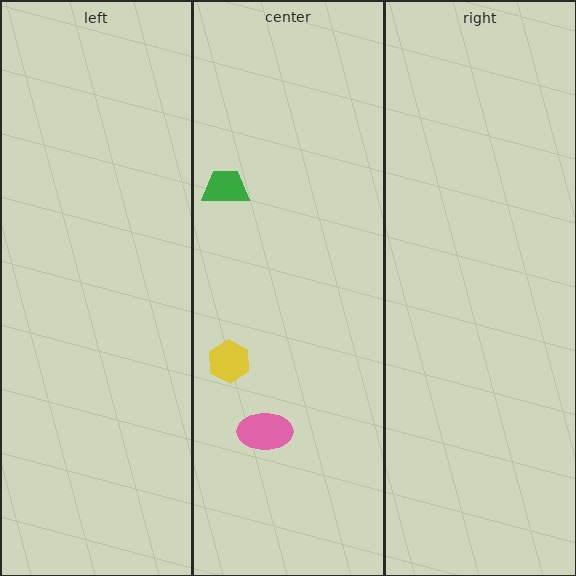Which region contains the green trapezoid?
The center region.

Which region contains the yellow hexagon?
The center region.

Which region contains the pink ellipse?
The center region.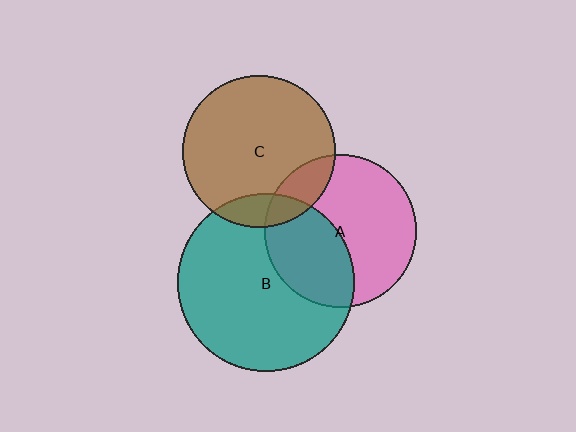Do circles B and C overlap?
Yes.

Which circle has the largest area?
Circle B (teal).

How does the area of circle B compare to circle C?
Approximately 1.4 times.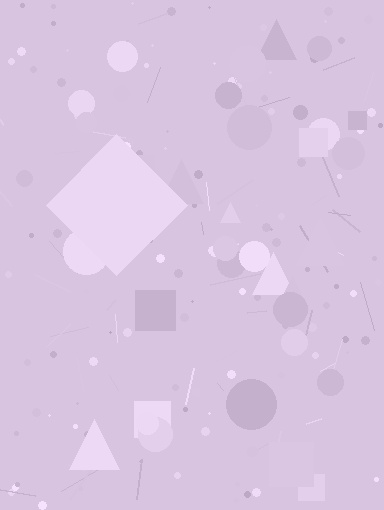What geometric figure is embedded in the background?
A diamond is embedded in the background.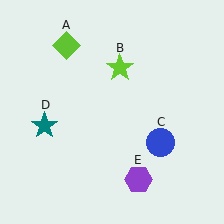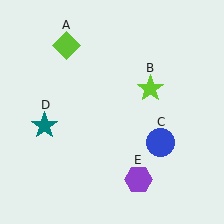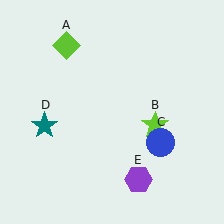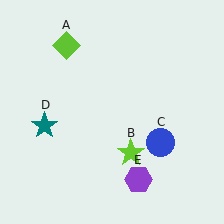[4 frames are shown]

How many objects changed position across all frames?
1 object changed position: lime star (object B).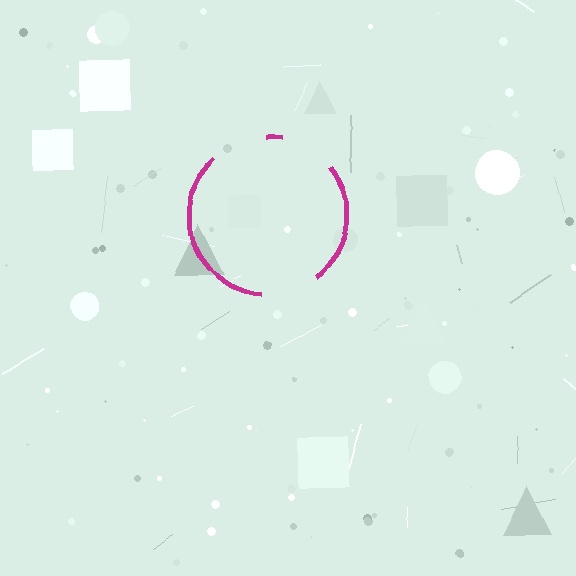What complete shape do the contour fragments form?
The contour fragments form a circle.